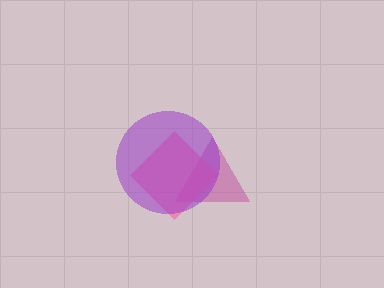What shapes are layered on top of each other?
The layered shapes are: a magenta triangle, a pink diamond, a purple circle.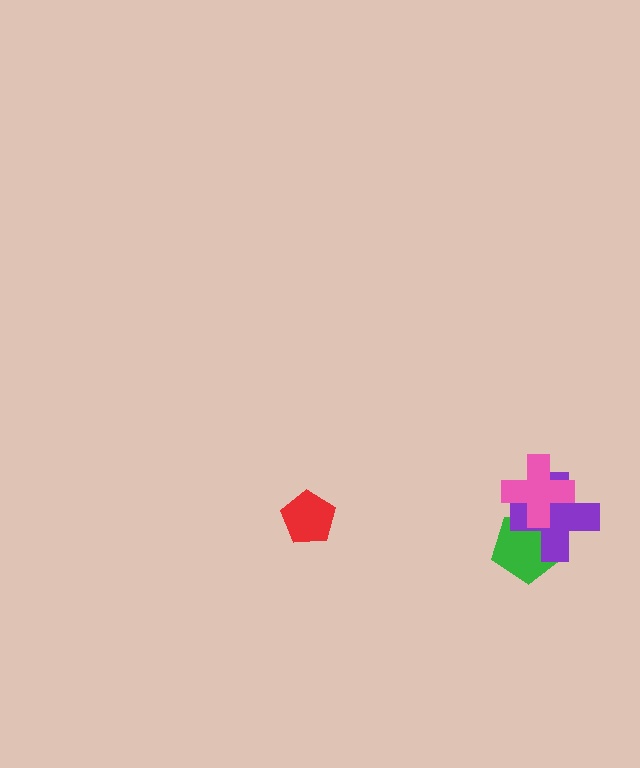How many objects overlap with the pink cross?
2 objects overlap with the pink cross.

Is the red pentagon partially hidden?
No, no other shape covers it.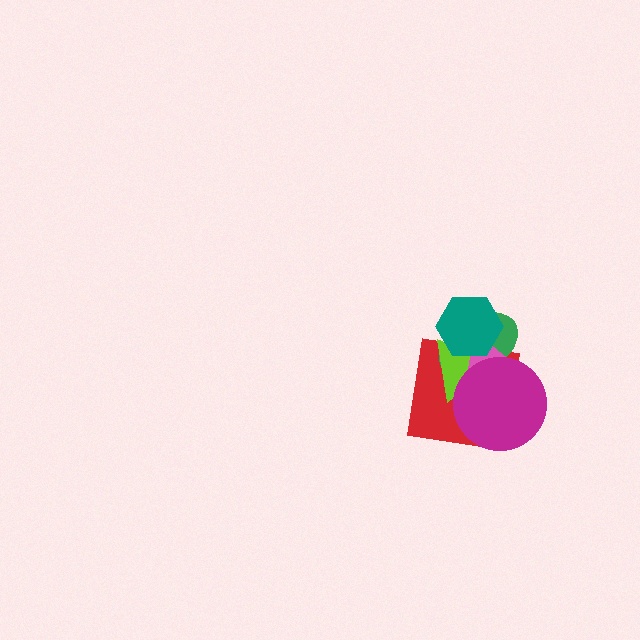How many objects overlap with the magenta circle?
4 objects overlap with the magenta circle.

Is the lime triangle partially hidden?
Yes, it is partially covered by another shape.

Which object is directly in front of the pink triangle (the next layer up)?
The teal hexagon is directly in front of the pink triangle.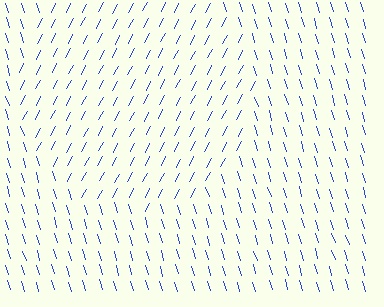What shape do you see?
I see a circle.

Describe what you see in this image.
The image is filled with small blue line segments. A circle region in the image has lines oriented differently from the surrounding lines, creating a visible texture boundary.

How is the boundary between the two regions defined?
The boundary is defined purely by a change in line orientation (approximately 45 degrees difference). All lines are the same color and thickness.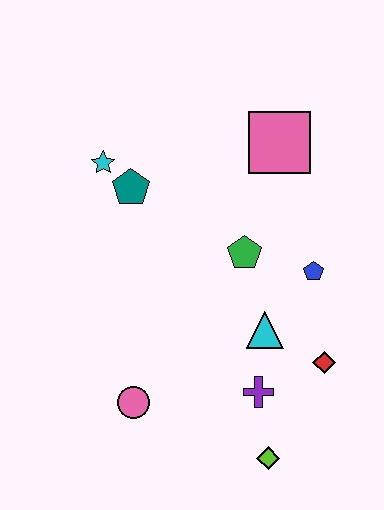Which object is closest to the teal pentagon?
The cyan star is closest to the teal pentagon.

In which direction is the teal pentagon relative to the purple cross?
The teal pentagon is above the purple cross.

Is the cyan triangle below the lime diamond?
No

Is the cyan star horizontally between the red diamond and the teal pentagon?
No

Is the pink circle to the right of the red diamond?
No